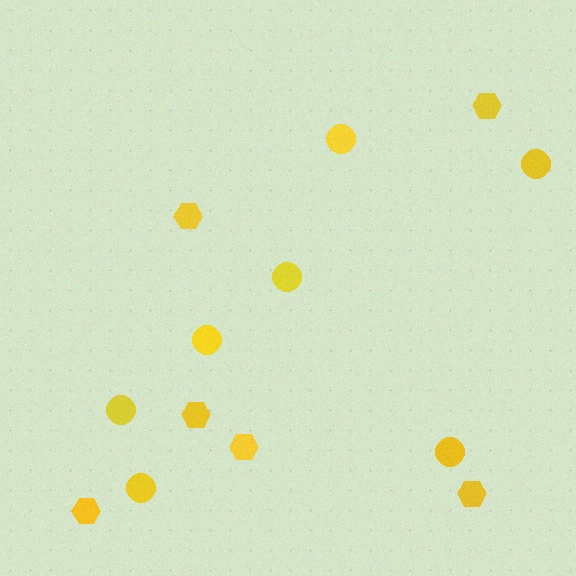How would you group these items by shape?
There are 2 groups: one group of hexagons (6) and one group of circles (7).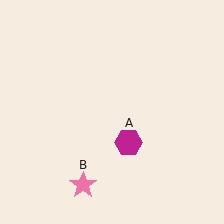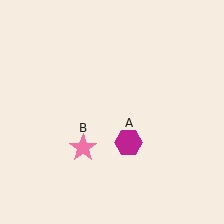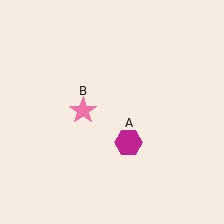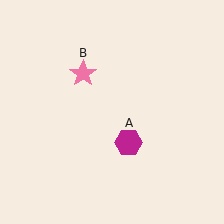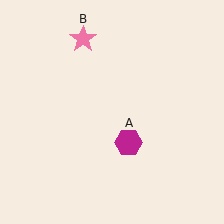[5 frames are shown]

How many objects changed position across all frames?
1 object changed position: pink star (object B).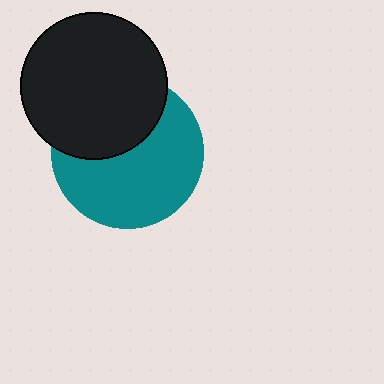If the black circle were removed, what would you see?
You would see the complete teal circle.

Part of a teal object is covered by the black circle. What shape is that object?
It is a circle.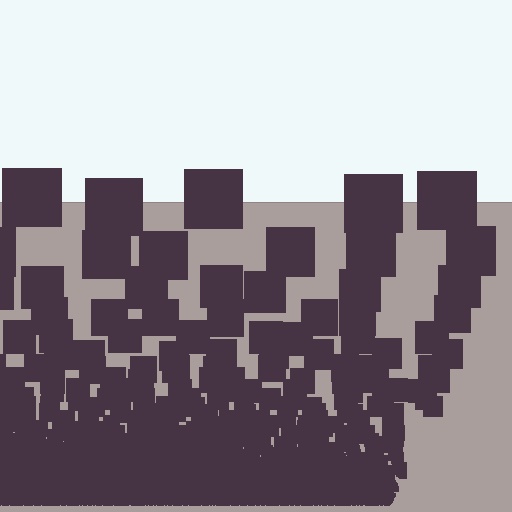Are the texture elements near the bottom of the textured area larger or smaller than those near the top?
Smaller. The gradient is inverted — elements near the bottom are smaller and denser.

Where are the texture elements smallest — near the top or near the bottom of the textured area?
Near the bottom.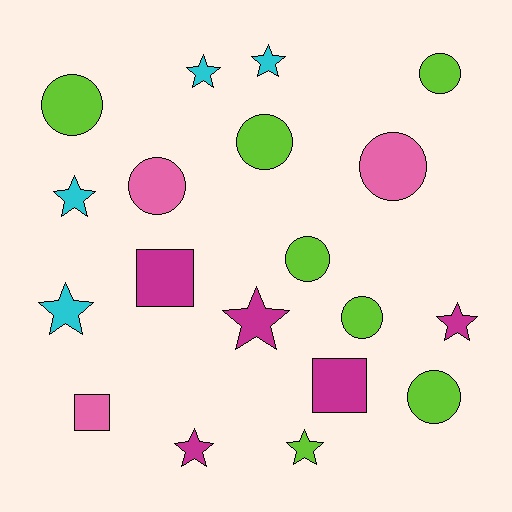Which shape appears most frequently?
Circle, with 8 objects.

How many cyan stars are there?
There are 4 cyan stars.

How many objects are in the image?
There are 19 objects.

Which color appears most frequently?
Lime, with 7 objects.